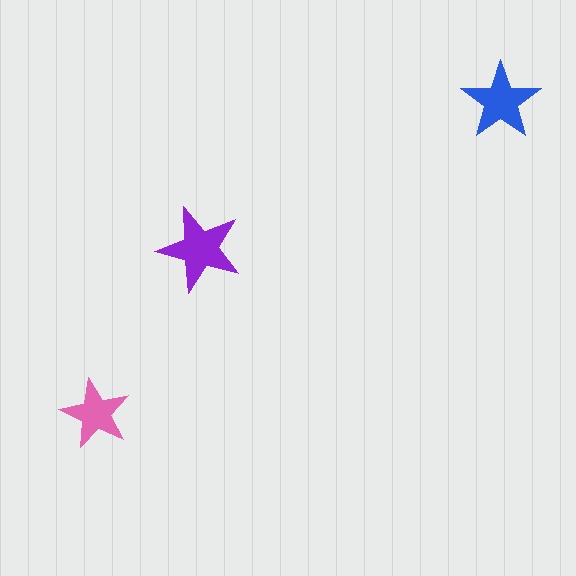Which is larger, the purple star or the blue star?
The purple one.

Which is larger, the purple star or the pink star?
The purple one.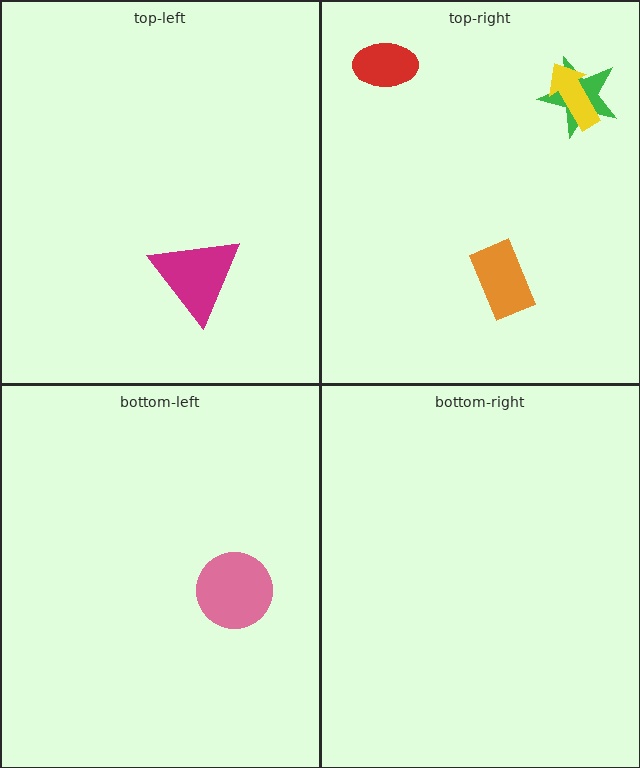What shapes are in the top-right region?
The orange rectangle, the green star, the red ellipse, the yellow arrow.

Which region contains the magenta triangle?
The top-left region.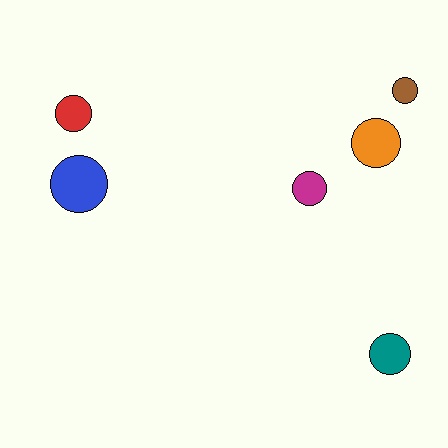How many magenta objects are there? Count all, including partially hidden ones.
There is 1 magenta object.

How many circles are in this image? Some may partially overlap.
There are 6 circles.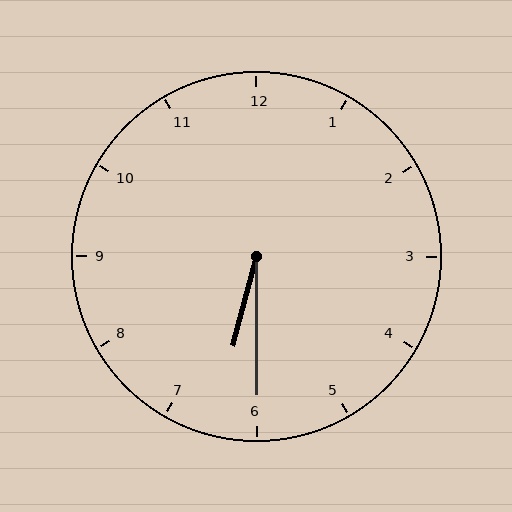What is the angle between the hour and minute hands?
Approximately 15 degrees.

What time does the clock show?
6:30.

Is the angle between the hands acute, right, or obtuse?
It is acute.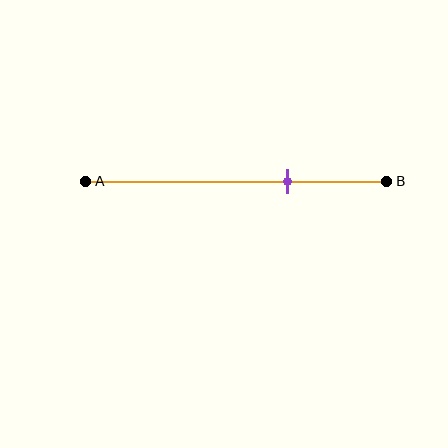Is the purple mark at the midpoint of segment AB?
No, the mark is at about 65% from A, not at the 50% midpoint.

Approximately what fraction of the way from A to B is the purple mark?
The purple mark is approximately 65% of the way from A to B.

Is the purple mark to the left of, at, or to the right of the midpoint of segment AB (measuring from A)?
The purple mark is to the right of the midpoint of segment AB.